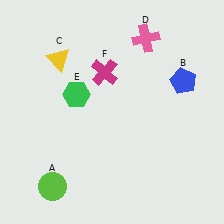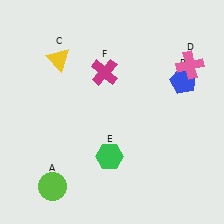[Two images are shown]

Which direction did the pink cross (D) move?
The pink cross (D) moved right.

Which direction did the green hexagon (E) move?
The green hexagon (E) moved down.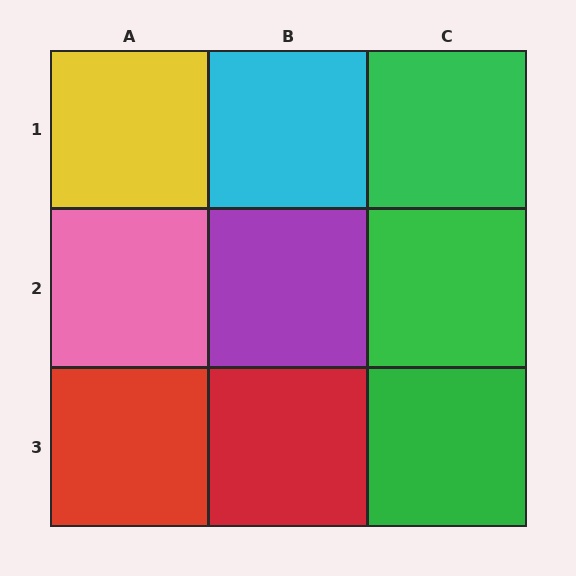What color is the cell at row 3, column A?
Red.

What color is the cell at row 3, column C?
Green.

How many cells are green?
3 cells are green.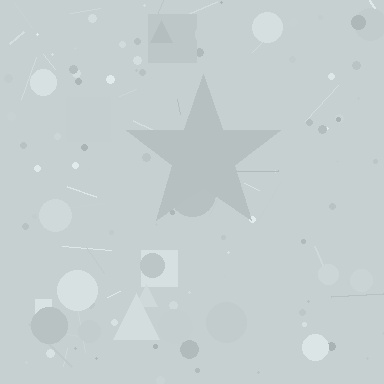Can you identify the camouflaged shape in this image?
The camouflaged shape is a star.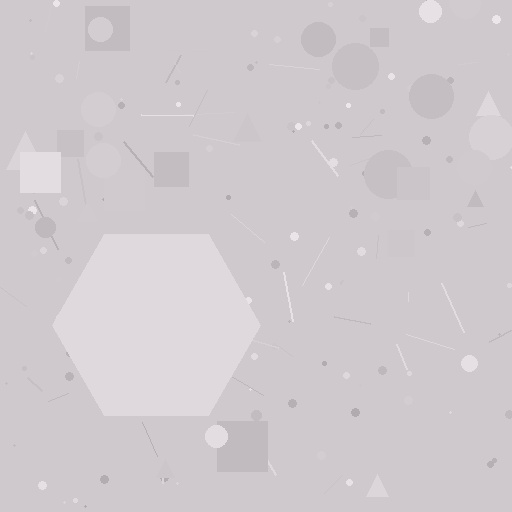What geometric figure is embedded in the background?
A hexagon is embedded in the background.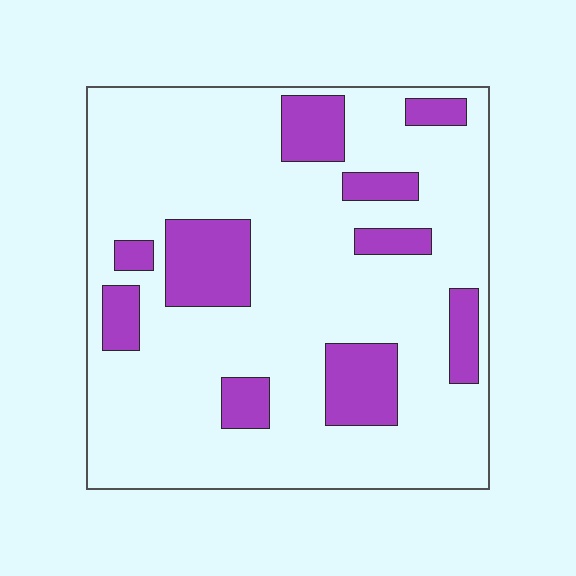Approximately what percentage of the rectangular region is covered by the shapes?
Approximately 20%.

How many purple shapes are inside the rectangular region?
10.